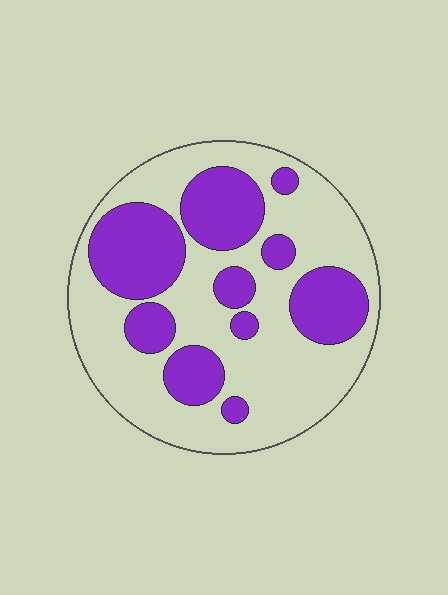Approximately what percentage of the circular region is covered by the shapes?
Approximately 35%.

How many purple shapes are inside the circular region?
10.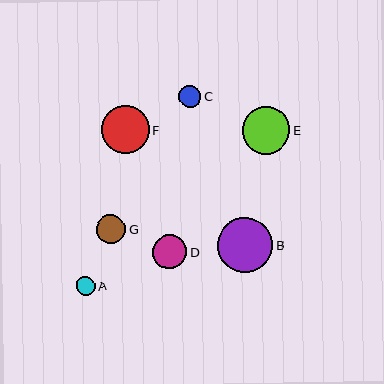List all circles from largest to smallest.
From largest to smallest: B, F, E, D, G, C, A.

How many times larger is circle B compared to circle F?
Circle B is approximately 1.1 times the size of circle F.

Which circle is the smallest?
Circle A is the smallest with a size of approximately 19 pixels.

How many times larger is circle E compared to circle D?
Circle E is approximately 1.4 times the size of circle D.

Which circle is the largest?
Circle B is the largest with a size of approximately 55 pixels.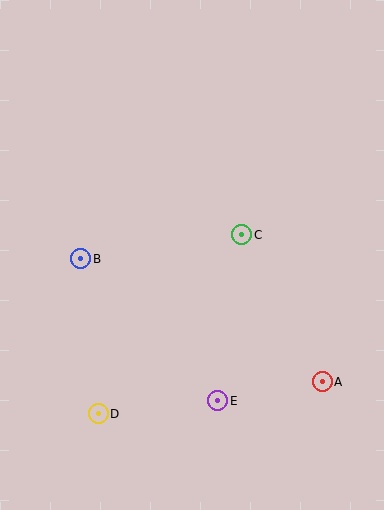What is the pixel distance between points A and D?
The distance between A and D is 226 pixels.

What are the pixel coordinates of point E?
Point E is at (218, 401).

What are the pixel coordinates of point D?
Point D is at (98, 414).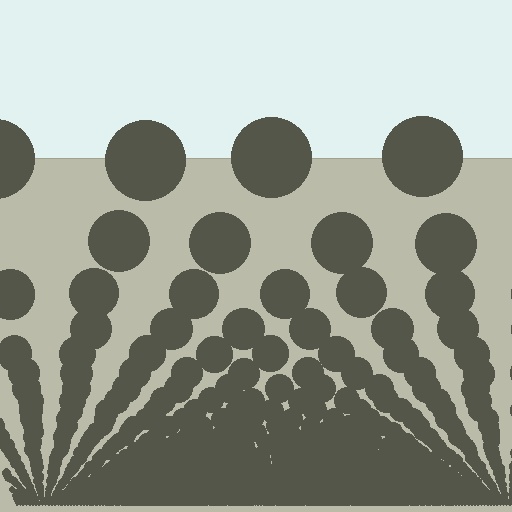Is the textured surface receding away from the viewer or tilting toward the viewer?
The surface appears to tilt toward the viewer. Texture elements get larger and sparser toward the top.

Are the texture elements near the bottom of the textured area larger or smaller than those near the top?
Smaller. The gradient is inverted — elements near the bottom are smaller and denser.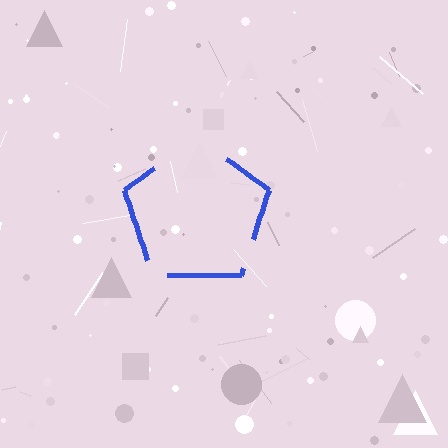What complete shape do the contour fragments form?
The contour fragments form a pentagon.